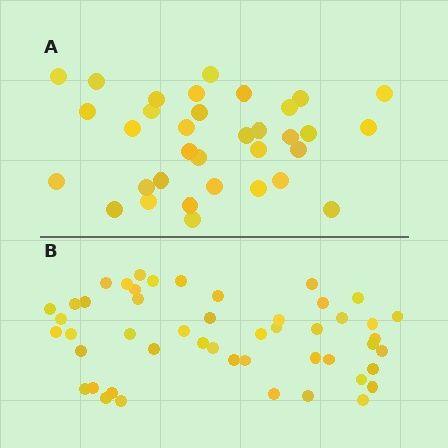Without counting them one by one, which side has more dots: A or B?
Region B (the bottom region) has more dots.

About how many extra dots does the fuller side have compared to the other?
Region B has approximately 15 more dots than region A.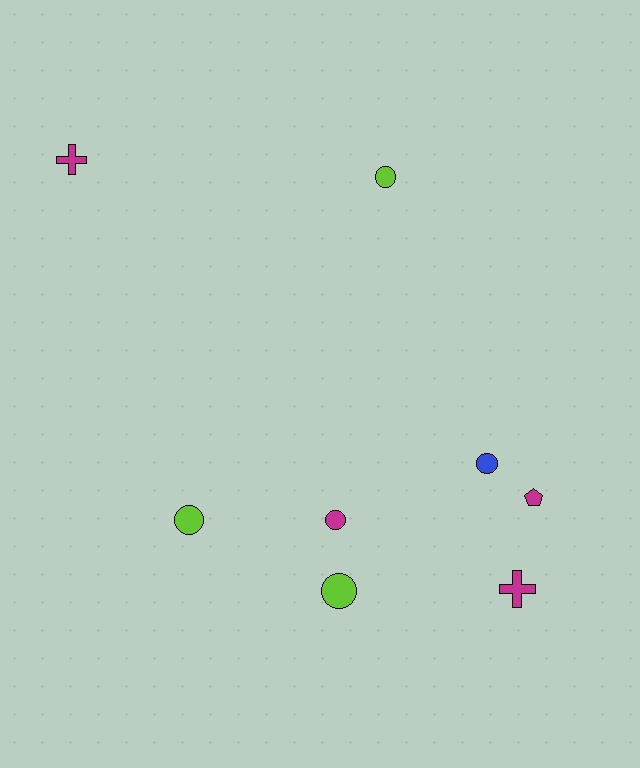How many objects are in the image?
There are 8 objects.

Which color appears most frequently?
Magenta, with 4 objects.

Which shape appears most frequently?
Circle, with 5 objects.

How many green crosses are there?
There are no green crosses.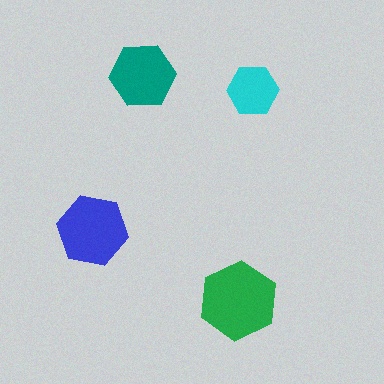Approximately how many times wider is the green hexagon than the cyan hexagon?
About 1.5 times wider.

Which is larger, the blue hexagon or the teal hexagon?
The blue one.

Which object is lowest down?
The green hexagon is bottommost.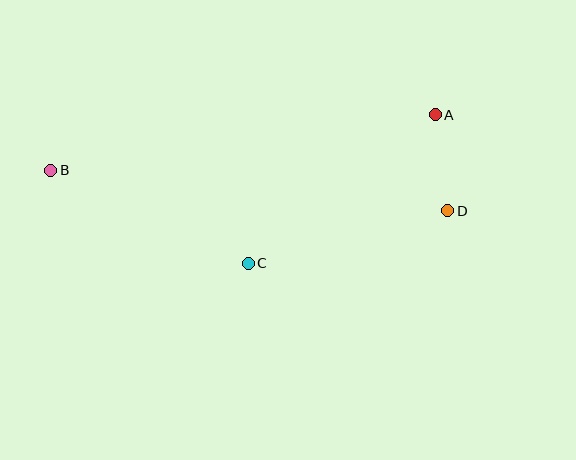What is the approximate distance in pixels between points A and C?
The distance between A and C is approximately 239 pixels.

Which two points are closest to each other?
Points A and D are closest to each other.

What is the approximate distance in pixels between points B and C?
The distance between B and C is approximately 218 pixels.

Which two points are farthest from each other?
Points B and D are farthest from each other.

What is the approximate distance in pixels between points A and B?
The distance between A and B is approximately 389 pixels.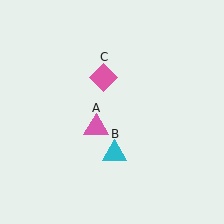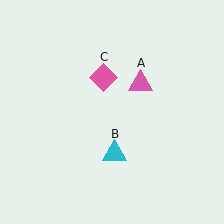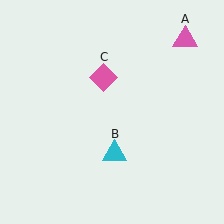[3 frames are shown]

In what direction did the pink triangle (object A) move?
The pink triangle (object A) moved up and to the right.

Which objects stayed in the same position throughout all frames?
Cyan triangle (object B) and pink diamond (object C) remained stationary.